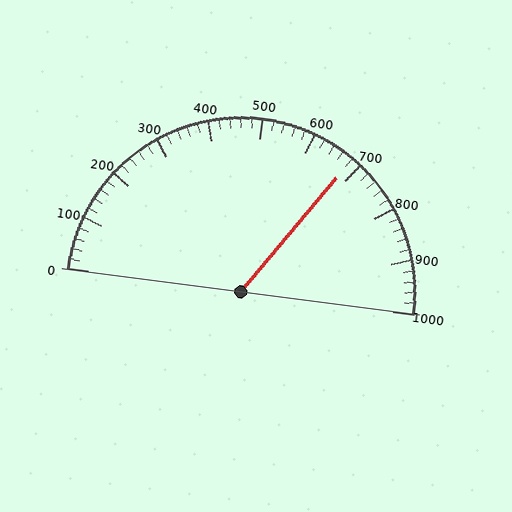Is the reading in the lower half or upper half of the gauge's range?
The reading is in the upper half of the range (0 to 1000).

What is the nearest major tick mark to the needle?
The nearest major tick mark is 700.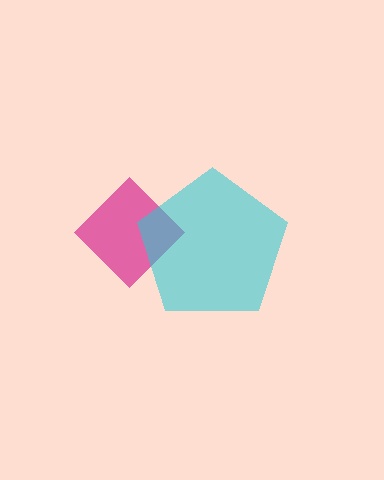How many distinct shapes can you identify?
There are 2 distinct shapes: a magenta diamond, a cyan pentagon.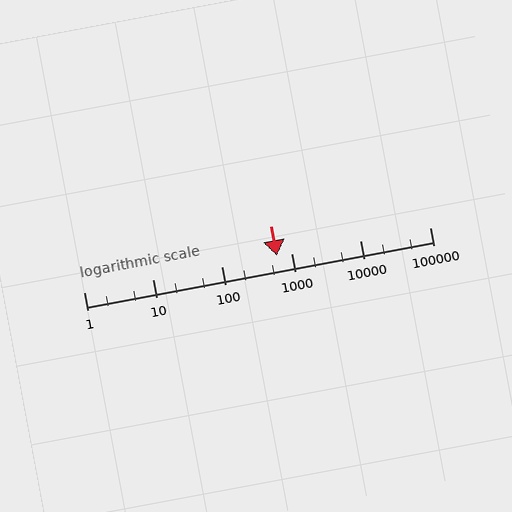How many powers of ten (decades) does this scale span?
The scale spans 5 decades, from 1 to 100000.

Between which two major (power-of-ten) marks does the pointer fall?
The pointer is between 100 and 1000.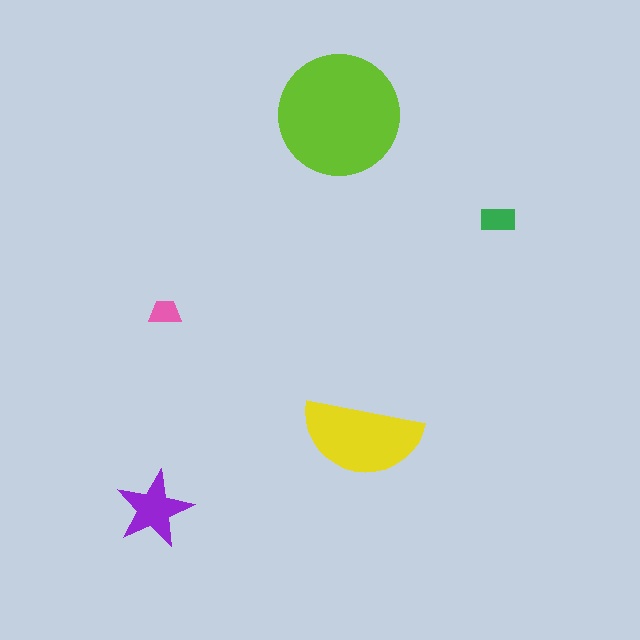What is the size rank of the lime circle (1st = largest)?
1st.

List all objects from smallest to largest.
The pink trapezoid, the green rectangle, the purple star, the yellow semicircle, the lime circle.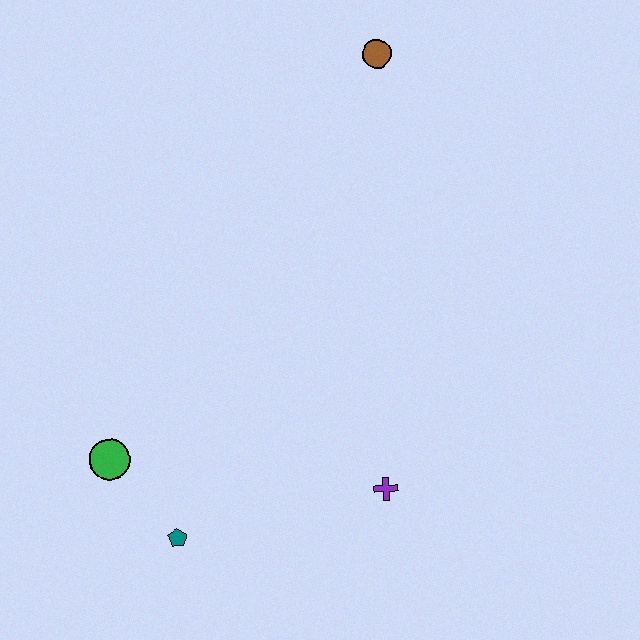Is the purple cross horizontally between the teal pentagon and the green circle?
No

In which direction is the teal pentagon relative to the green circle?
The teal pentagon is below the green circle.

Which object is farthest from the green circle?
The brown circle is farthest from the green circle.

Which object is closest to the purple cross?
The teal pentagon is closest to the purple cross.